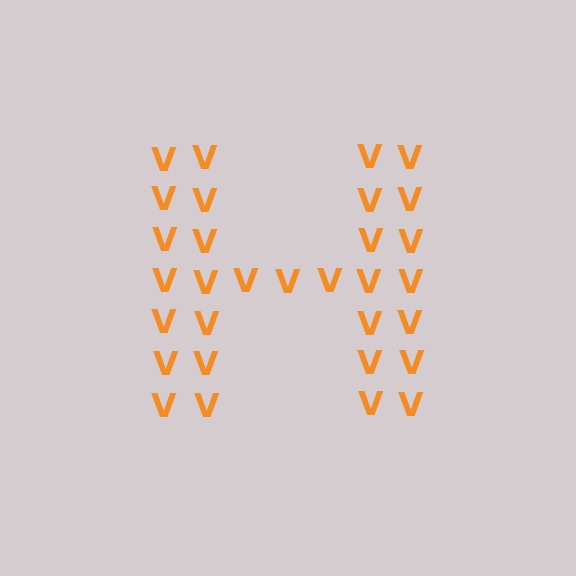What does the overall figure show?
The overall figure shows the letter H.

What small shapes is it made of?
It is made of small letter V's.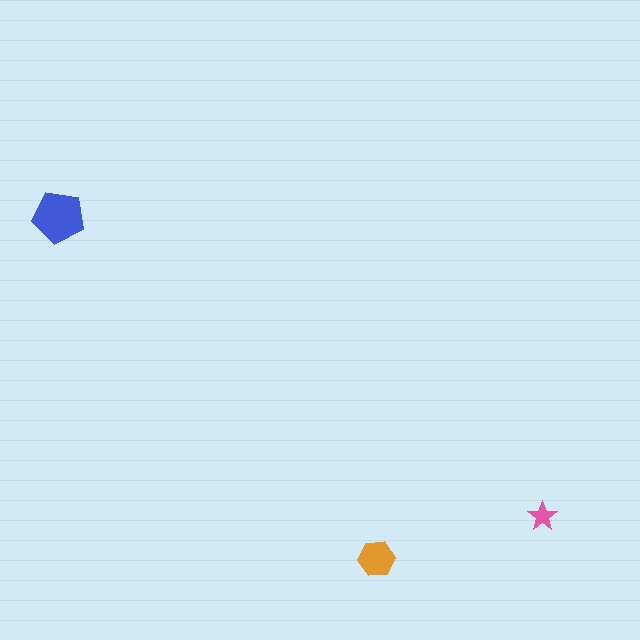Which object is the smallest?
The pink star.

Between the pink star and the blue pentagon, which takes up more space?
The blue pentagon.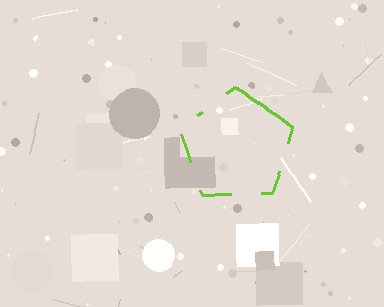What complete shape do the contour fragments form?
The contour fragments form a pentagon.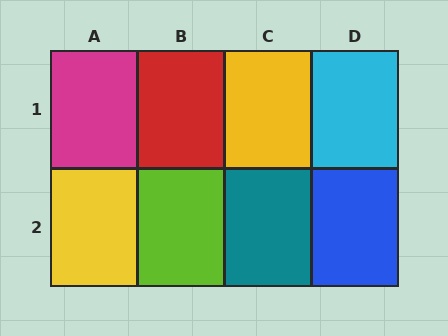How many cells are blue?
1 cell is blue.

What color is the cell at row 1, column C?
Yellow.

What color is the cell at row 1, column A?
Magenta.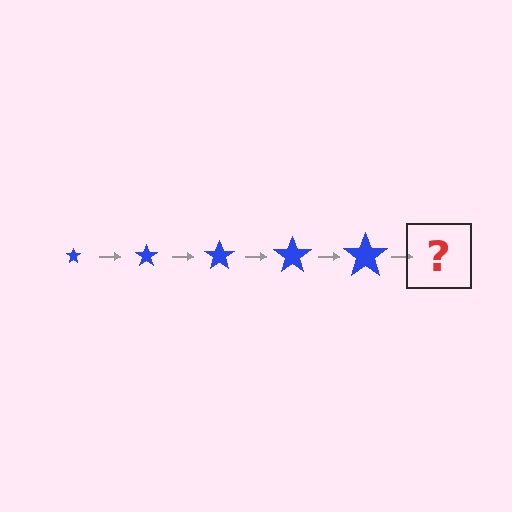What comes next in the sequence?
The next element should be a blue star, larger than the previous one.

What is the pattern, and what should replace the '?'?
The pattern is that the star gets progressively larger each step. The '?' should be a blue star, larger than the previous one.